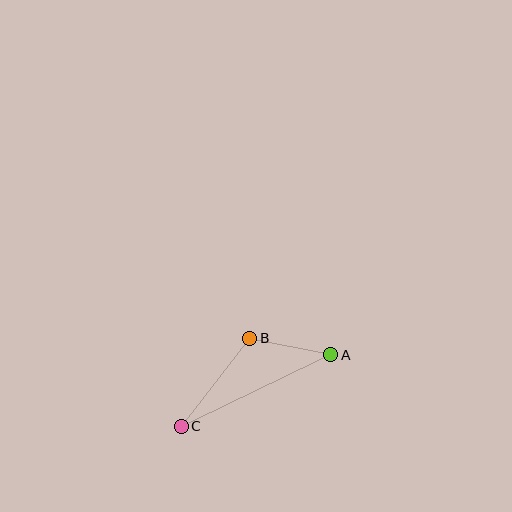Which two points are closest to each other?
Points A and B are closest to each other.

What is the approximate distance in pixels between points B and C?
The distance between B and C is approximately 112 pixels.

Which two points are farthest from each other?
Points A and C are farthest from each other.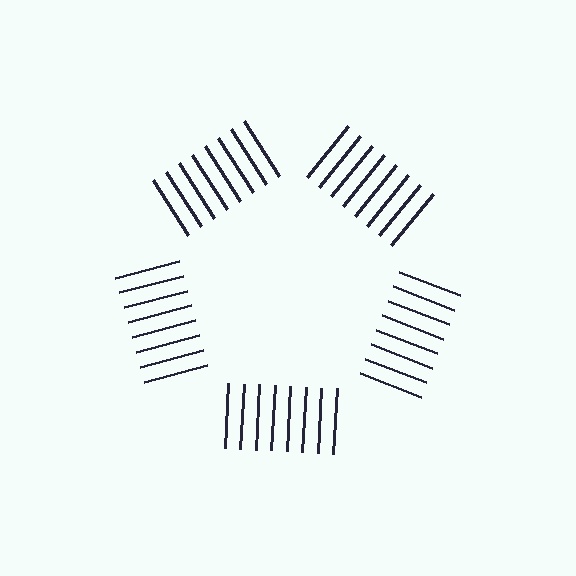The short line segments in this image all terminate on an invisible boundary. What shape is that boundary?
An illusory pentagon — the line segments terminate on its edges but no continuous stroke is drawn.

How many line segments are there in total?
40 — 8 along each of the 5 edges.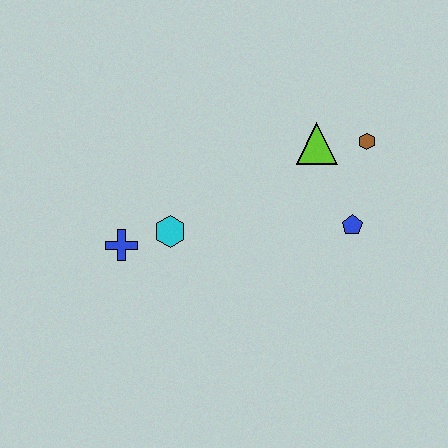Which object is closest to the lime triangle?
The brown hexagon is closest to the lime triangle.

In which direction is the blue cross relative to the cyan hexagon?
The blue cross is to the left of the cyan hexagon.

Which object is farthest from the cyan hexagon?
The brown hexagon is farthest from the cyan hexagon.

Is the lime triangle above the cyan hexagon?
Yes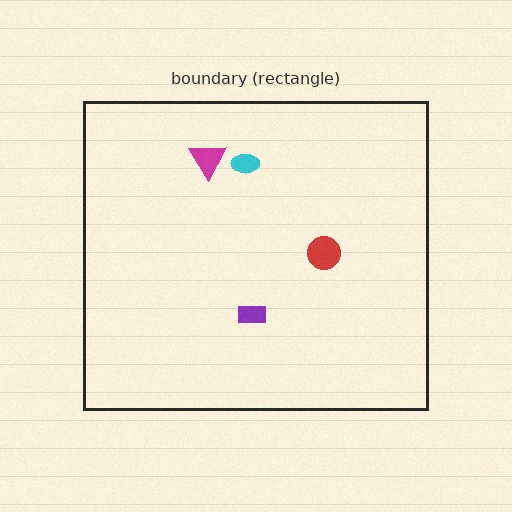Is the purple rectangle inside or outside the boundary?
Inside.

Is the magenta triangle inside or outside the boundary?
Inside.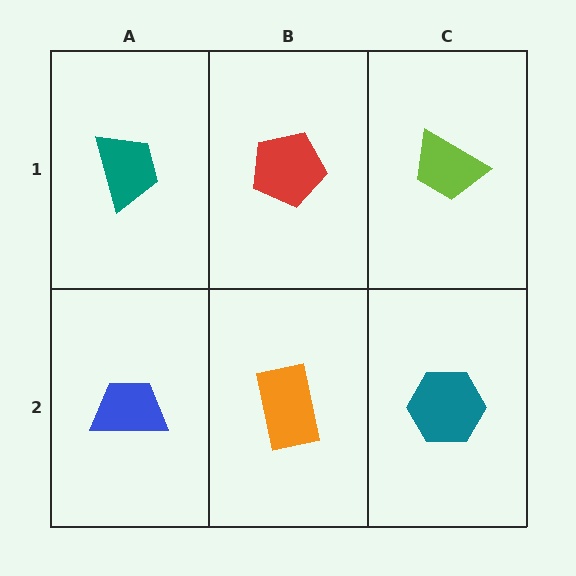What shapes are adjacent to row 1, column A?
A blue trapezoid (row 2, column A), a red pentagon (row 1, column B).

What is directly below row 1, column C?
A teal hexagon.